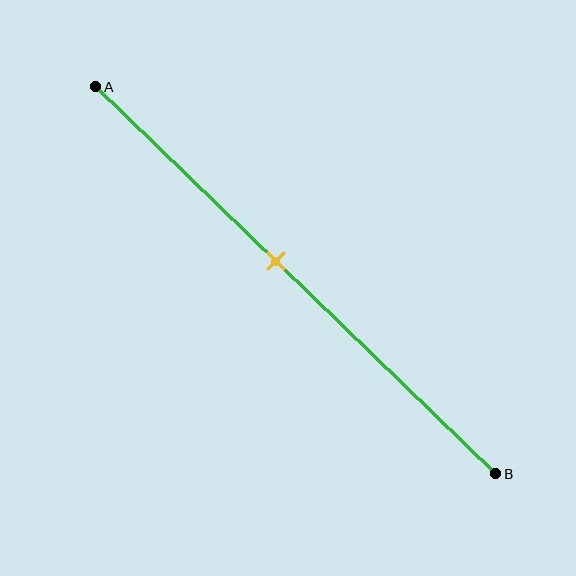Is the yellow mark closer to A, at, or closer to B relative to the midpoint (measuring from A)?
The yellow mark is closer to point A than the midpoint of segment AB.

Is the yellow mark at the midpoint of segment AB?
No, the mark is at about 45% from A, not at the 50% midpoint.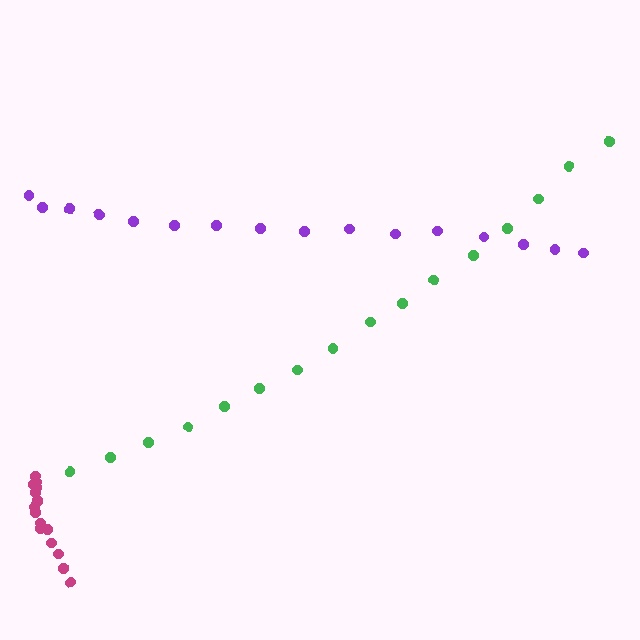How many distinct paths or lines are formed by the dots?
There are 3 distinct paths.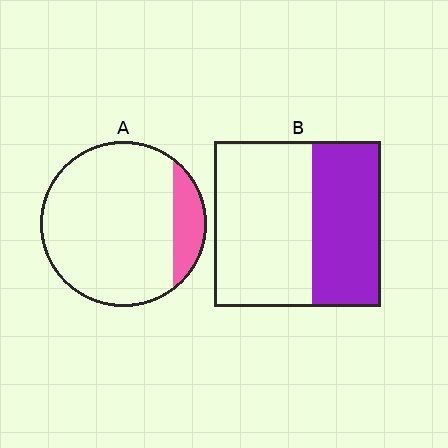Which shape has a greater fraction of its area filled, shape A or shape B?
Shape B.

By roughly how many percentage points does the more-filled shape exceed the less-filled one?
By roughly 25 percentage points (B over A).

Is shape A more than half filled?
No.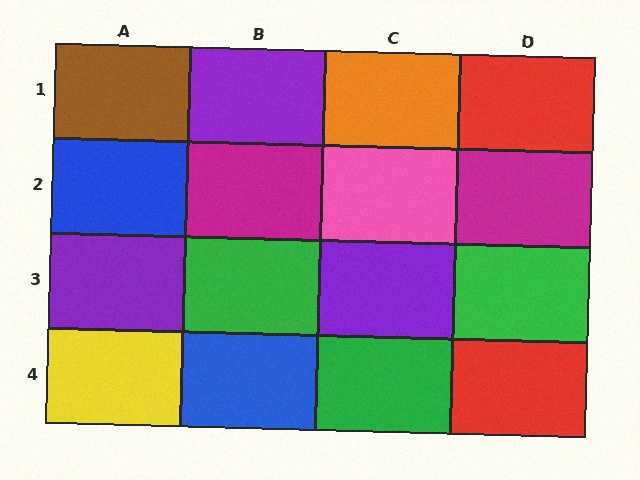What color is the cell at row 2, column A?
Blue.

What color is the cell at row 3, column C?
Purple.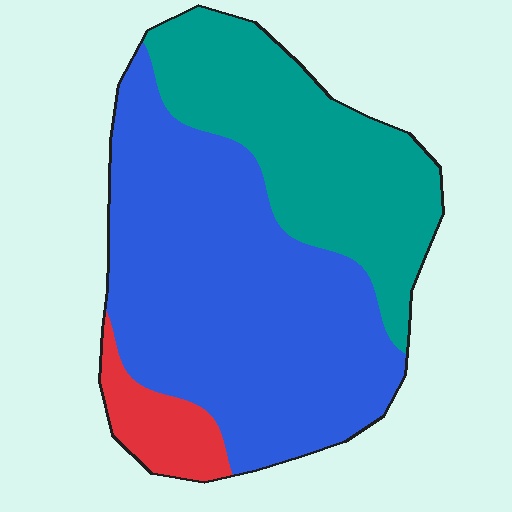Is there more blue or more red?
Blue.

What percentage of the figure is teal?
Teal takes up between a quarter and a half of the figure.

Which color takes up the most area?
Blue, at roughly 60%.